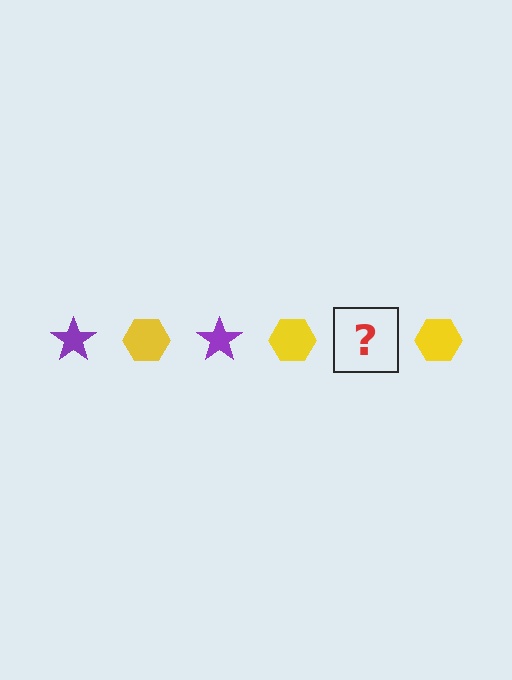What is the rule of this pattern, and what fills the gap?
The rule is that the pattern alternates between purple star and yellow hexagon. The gap should be filled with a purple star.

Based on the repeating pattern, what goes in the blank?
The blank should be a purple star.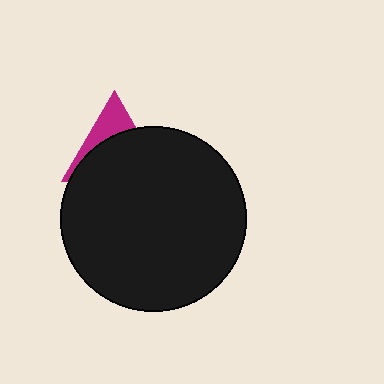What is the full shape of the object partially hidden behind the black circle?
The partially hidden object is a magenta triangle.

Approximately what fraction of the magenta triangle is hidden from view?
Roughly 68% of the magenta triangle is hidden behind the black circle.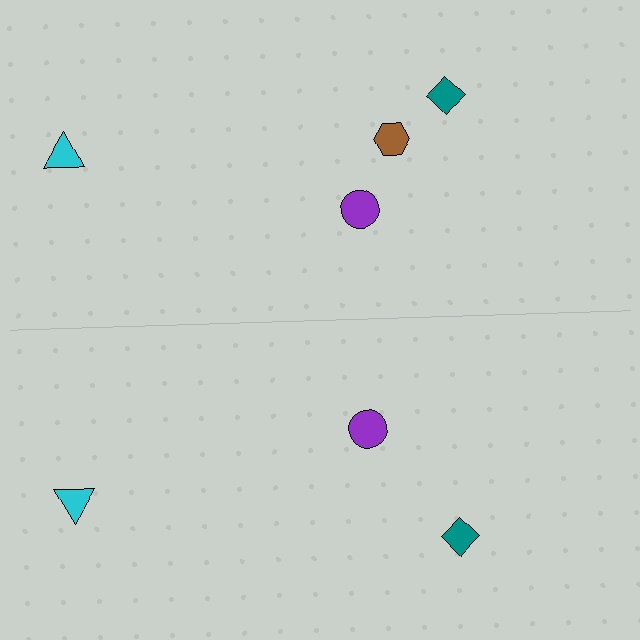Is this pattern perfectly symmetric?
No, the pattern is not perfectly symmetric. A brown hexagon is missing from the bottom side.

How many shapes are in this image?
There are 7 shapes in this image.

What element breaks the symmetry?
A brown hexagon is missing from the bottom side.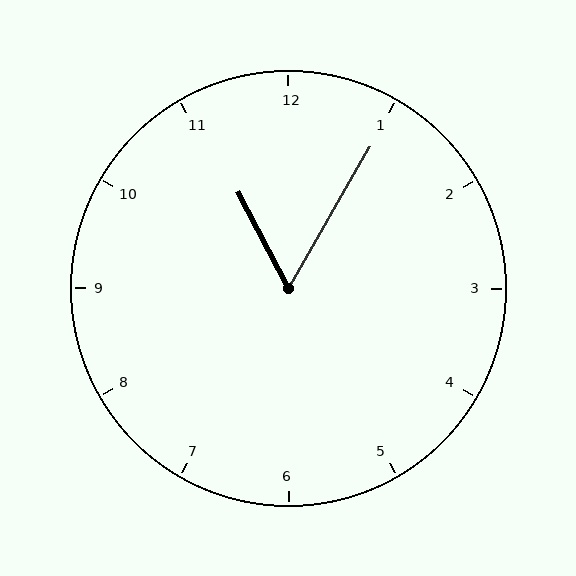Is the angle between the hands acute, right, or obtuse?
It is acute.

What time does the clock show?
11:05.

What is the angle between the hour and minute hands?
Approximately 58 degrees.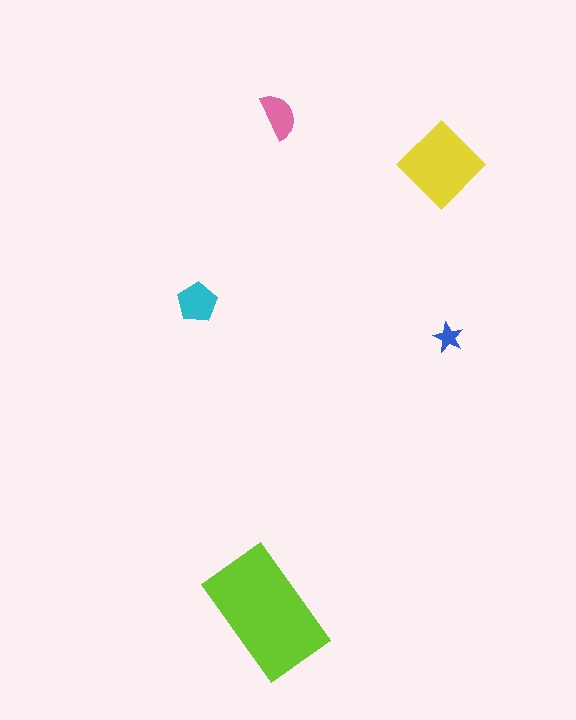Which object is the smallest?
The blue star.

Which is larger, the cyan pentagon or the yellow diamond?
The yellow diamond.